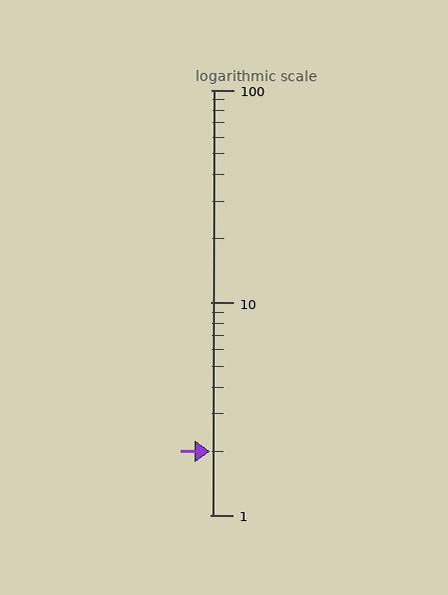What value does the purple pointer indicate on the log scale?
The pointer indicates approximately 2.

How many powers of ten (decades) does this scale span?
The scale spans 2 decades, from 1 to 100.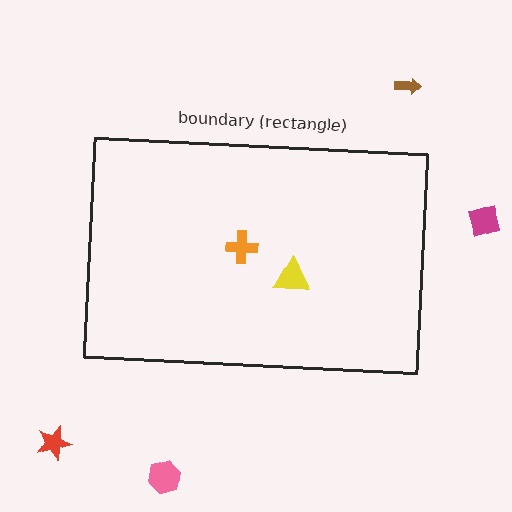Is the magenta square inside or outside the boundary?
Outside.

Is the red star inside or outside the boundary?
Outside.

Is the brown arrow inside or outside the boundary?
Outside.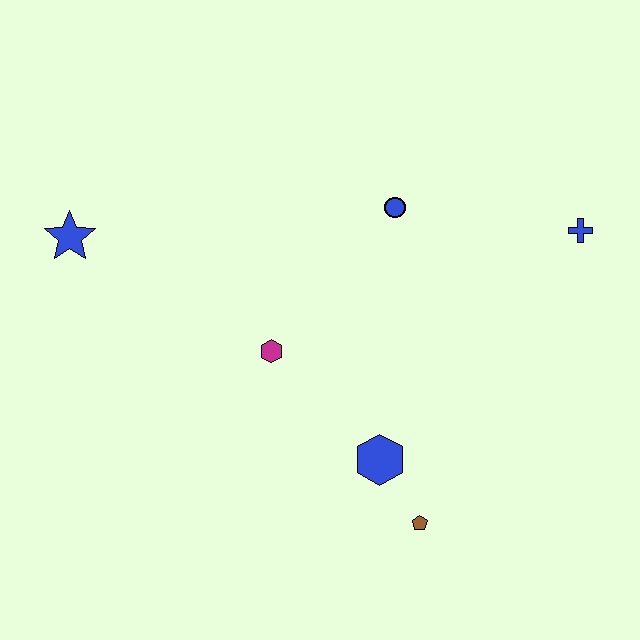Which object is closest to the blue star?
The magenta hexagon is closest to the blue star.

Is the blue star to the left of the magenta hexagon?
Yes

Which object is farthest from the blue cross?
The blue star is farthest from the blue cross.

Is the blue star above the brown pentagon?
Yes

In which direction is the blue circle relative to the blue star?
The blue circle is to the right of the blue star.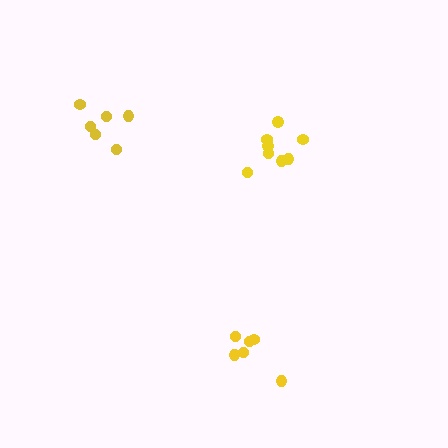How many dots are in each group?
Group 1: 8 dots, Group 2: 6 dots, Group 3: 6 dots (20 total).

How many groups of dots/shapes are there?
There are 3 groups.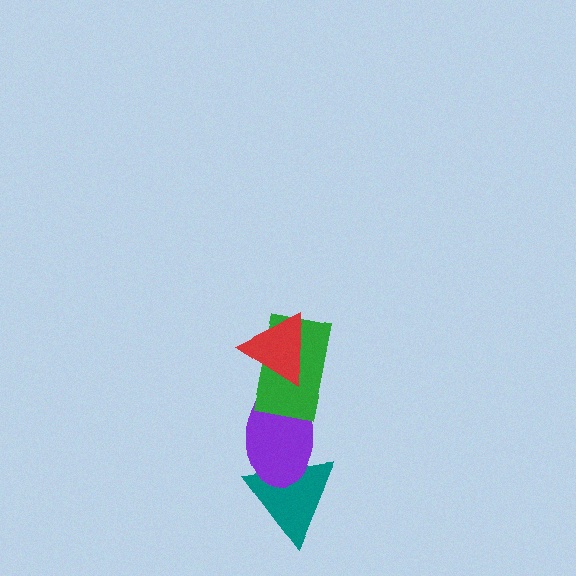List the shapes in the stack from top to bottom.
From top to bottom: the red triangle, the green rectangle, the purple ellipse, the teal triangle.